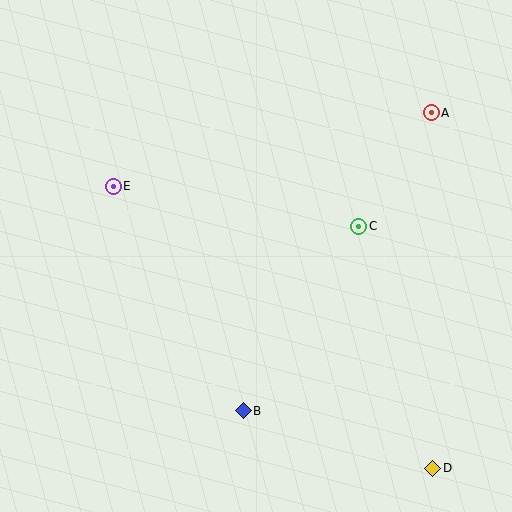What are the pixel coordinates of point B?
Point B is at (243, 411).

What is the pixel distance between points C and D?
The distance between C and D is 253 pixels.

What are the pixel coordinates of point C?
Point C is at (359, 226).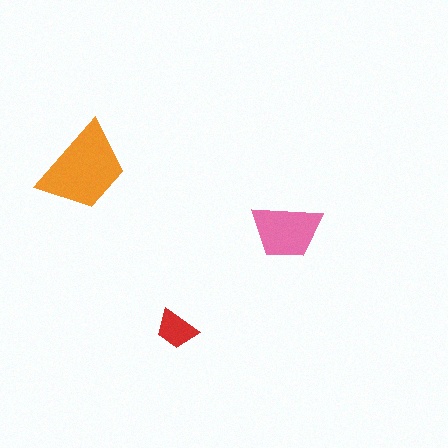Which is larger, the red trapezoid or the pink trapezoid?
The pink one.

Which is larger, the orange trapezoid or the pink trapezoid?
The orange one.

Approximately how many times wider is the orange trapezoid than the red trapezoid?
About 2 times wider.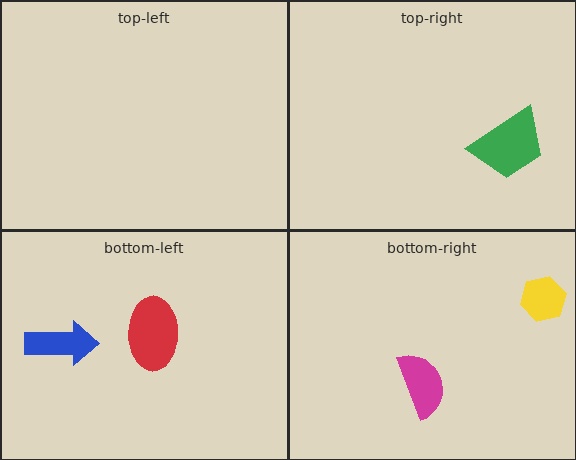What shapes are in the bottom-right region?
The yellow hexagon, the magenta semicircle.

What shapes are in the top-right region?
The green trapezoid.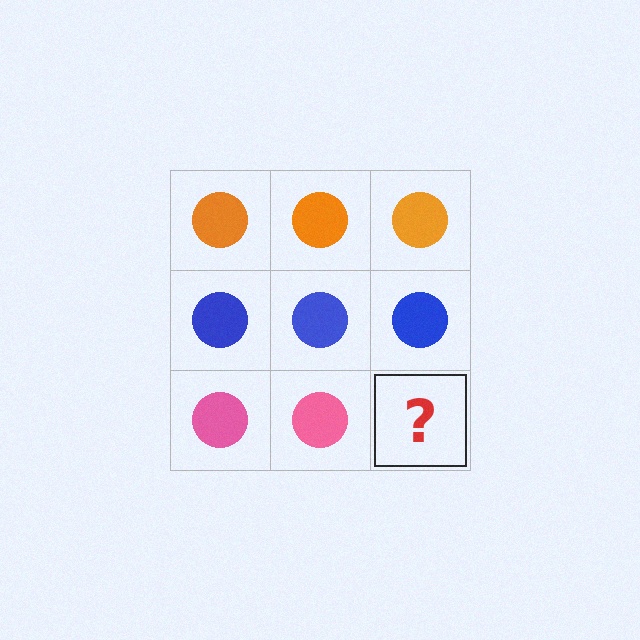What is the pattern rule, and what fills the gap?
The rule is that each row has a consistent color. The gap should be filled with a pink circle.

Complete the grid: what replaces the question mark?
The question mark should be replaced with a pink circle.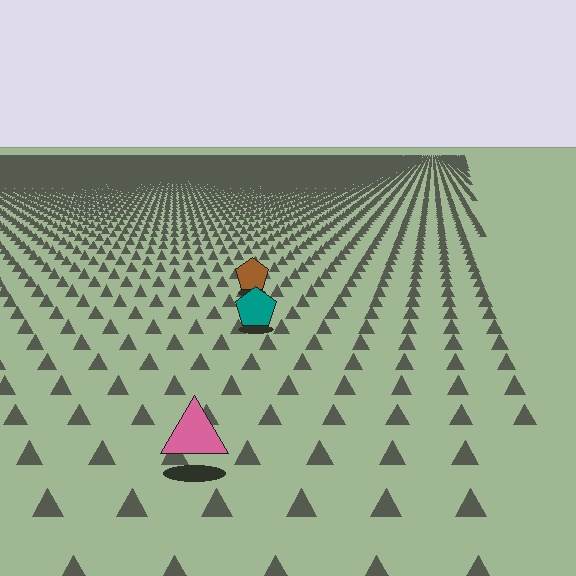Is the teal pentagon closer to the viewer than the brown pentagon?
Yes. The teal pentagon is closer — you can tell from the texture gradient: the ground texture is coarser near it.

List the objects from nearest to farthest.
From nearest to farthest: the pink triangle, the teal pentagon, the brown pentagon.